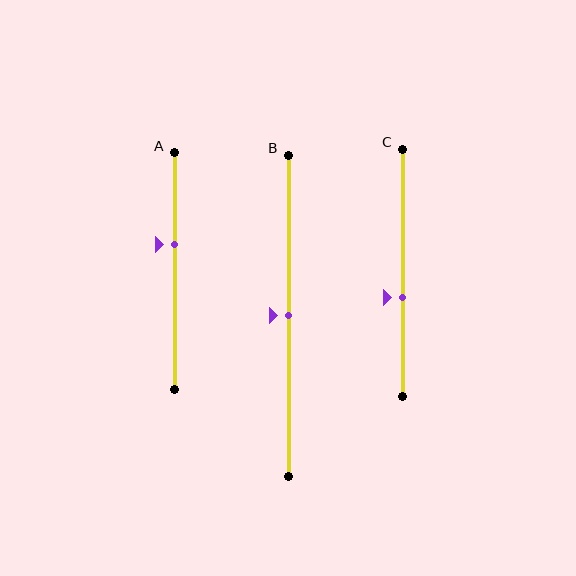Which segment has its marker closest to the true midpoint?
Segment B has its marker closest to the true midpoint.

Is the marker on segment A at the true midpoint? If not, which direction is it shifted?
No, the marker on segment A is shifted upward by about 11% of the segment length.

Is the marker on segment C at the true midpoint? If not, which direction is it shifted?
No, the marker on segment C is shifted downward by about 10% of the segment length.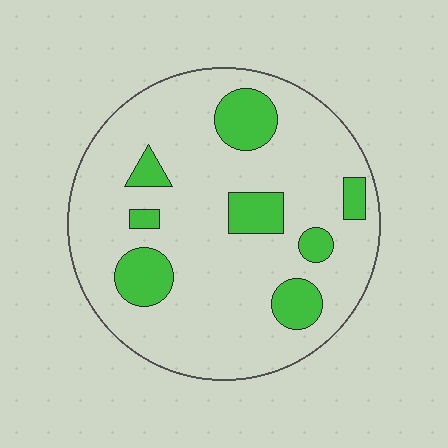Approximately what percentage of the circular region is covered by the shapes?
Approximately 20%.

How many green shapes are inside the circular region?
8.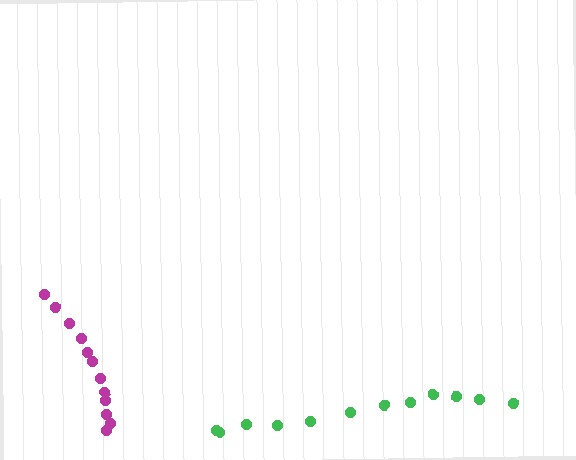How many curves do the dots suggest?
There are 2 distinct paths.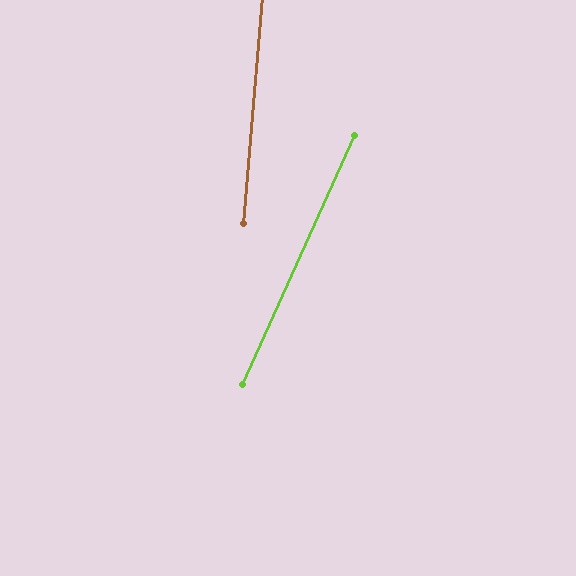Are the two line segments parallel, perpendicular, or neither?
Neither parallel nor perpendicular — they differ by about 19°.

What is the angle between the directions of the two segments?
Approximately 19 degrees.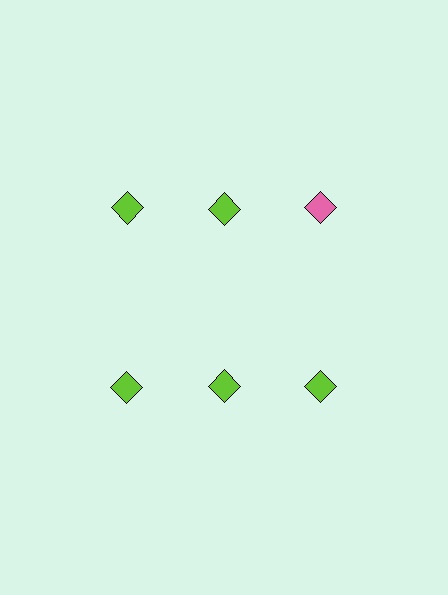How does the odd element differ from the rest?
It has a different color: pink instead of lime.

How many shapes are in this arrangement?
There are 6 shapes arranged in a grid pattern.